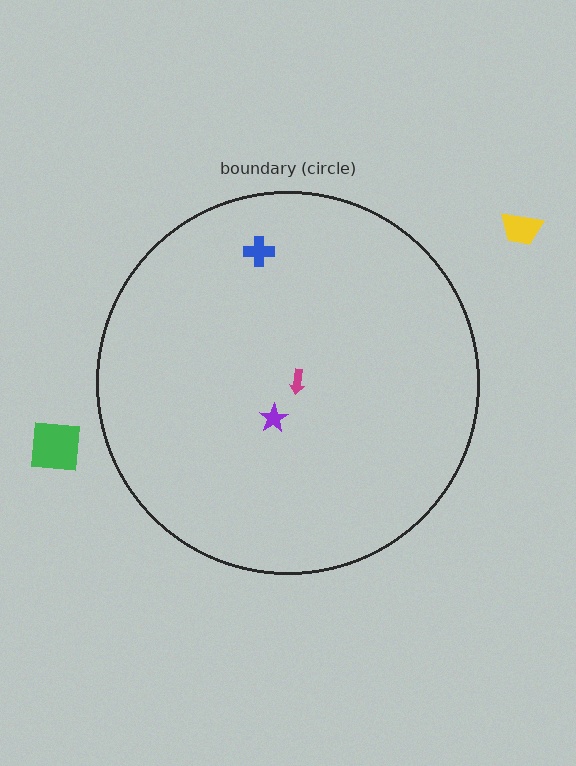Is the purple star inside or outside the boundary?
Inside.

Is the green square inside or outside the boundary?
Outside.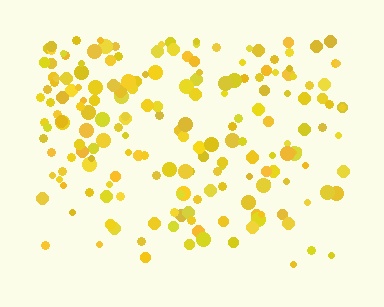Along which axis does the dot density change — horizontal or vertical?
Vertical.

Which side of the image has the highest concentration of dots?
The top.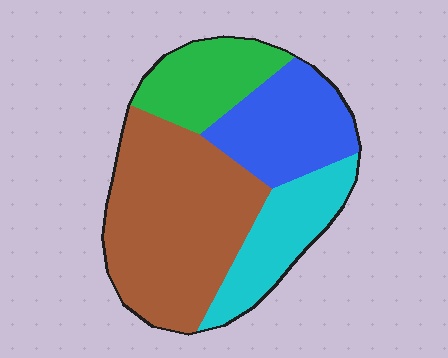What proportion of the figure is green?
Green covers around 15% of the figure.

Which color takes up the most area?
Brown, at roughly 45%.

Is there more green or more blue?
Blue.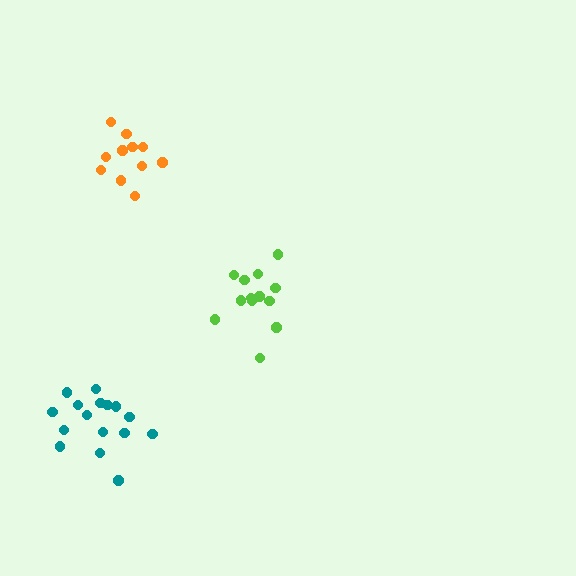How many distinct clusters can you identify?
There are 3 distinct clusters.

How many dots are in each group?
Group 1: 13 dots, Group 2: 11 dots, Group 3: 16 dots (40 total).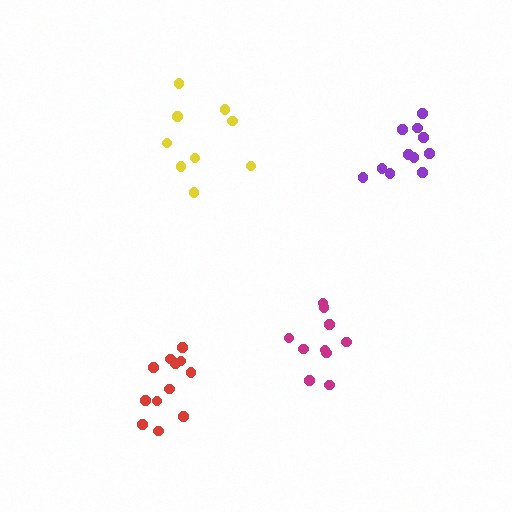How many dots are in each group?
Group 1: 12 dots, Group 2: 10 dots, Group 3: 9 dots, Group 4: 11 dots (42 total).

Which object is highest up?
The yellow cluster is topmost.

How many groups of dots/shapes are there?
There are 4 groups.